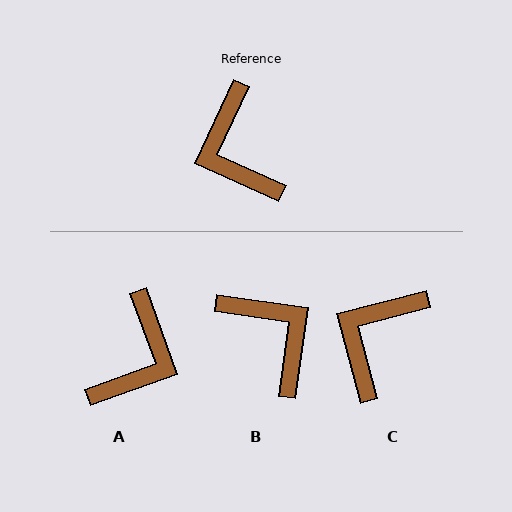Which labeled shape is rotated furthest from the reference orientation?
B, about 163 degrees away.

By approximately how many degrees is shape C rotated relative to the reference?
Approximately 51 degrees clockwise.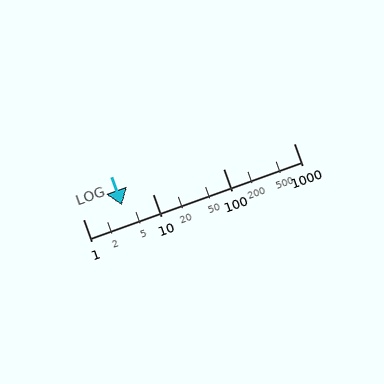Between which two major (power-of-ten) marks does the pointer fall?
The pointer is between 1 and 10.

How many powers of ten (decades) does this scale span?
The scale spans 3 decades, from 1 to 1000.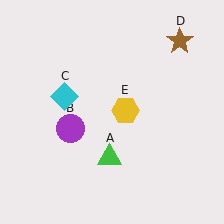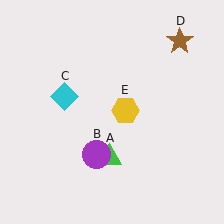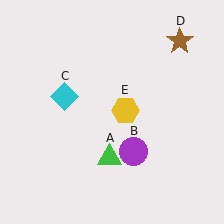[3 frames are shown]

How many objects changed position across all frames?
1 object changed position: purple circle (object B).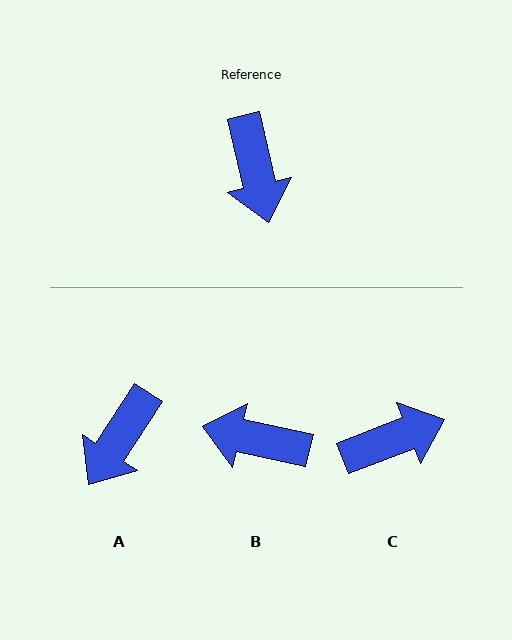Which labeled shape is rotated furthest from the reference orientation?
B, about 116 degrees away.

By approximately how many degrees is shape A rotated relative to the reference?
Approximately 46 degrees clockwise.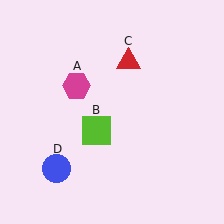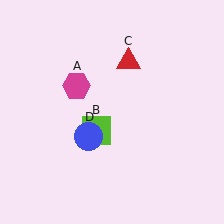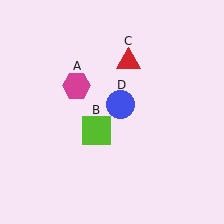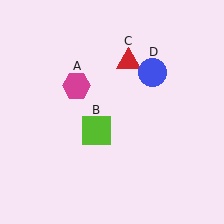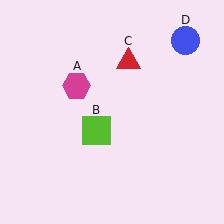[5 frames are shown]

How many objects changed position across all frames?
1 object changed position: blue circle (object D).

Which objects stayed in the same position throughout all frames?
Magenta hexagon (object A) and lime square (object B) and red triangle (object C) remained stationary.